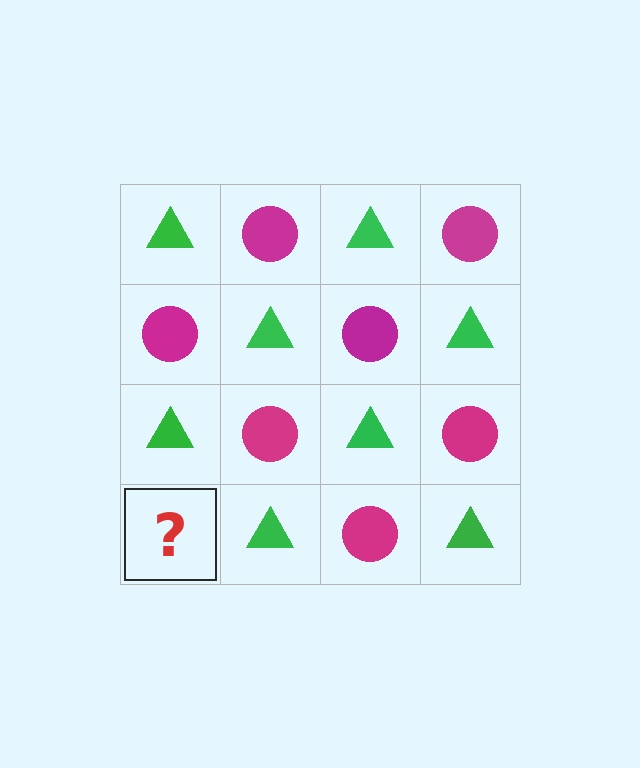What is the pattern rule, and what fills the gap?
The rule is that it alternates green triangle and magenta circle in a checkerboard pattern. The gap should be filled with a magenta circle.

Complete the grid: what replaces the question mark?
The question mark should be replaced with a magenta circle.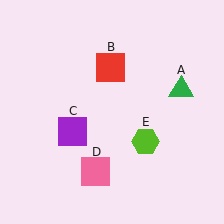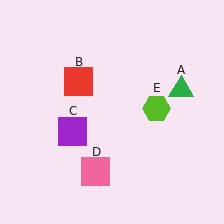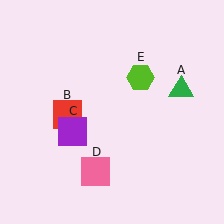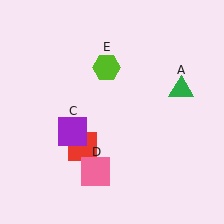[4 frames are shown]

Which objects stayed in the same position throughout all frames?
Green triangle (object A) and purple square (object C) and pink square (object D) remained stationary.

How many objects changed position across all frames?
2 objects changed position: red square (object B), lime hexagon (object E).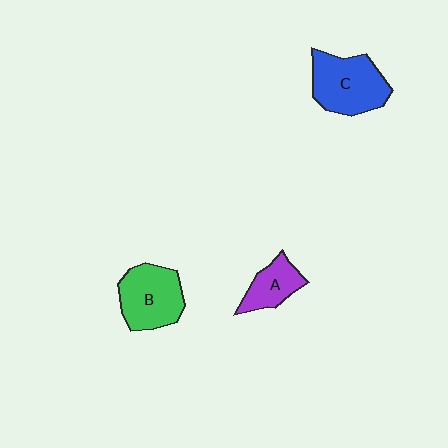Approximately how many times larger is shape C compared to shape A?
Approximately 1.8 times.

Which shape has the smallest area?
Shape A (purple).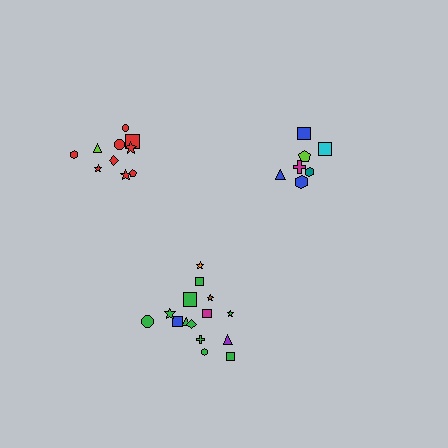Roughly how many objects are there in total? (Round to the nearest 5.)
Roughly 30 objects in total.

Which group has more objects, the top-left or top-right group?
The top-left group.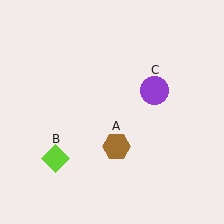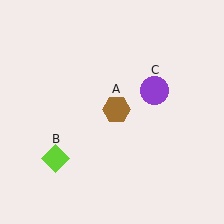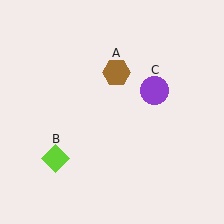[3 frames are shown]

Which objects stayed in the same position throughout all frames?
Lime diamond (object B) and purple circle (object C) remained stationary.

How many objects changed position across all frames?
1 object changed position: brown hexagon (object A).